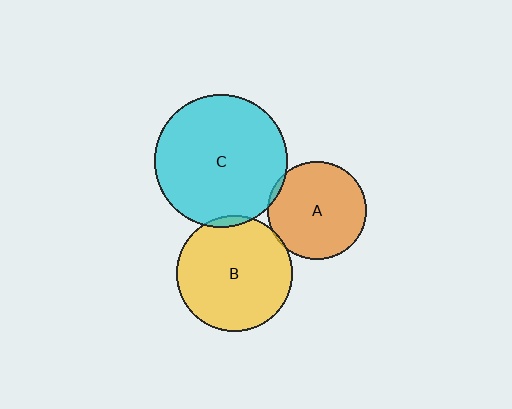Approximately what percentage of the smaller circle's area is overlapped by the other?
Approximately 5%.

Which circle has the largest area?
Circle C (cyan).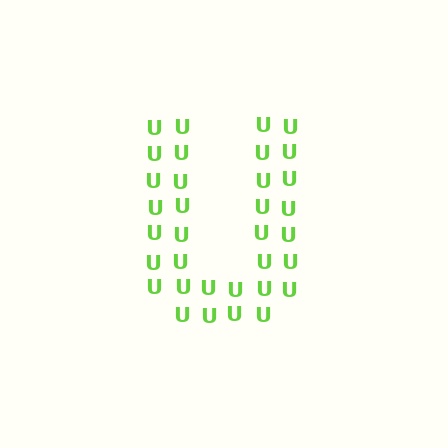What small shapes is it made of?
It is made of small letter U's.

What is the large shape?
The large shape is the letter U.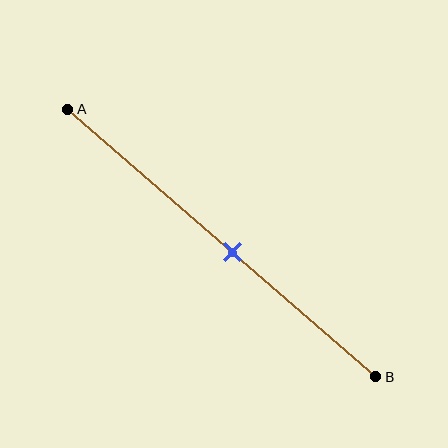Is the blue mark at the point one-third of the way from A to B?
No, the mark is at about 55% from A, not at the 33% one-third point.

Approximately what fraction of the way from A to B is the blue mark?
The blue mark is approximately 55% of the way from A to B.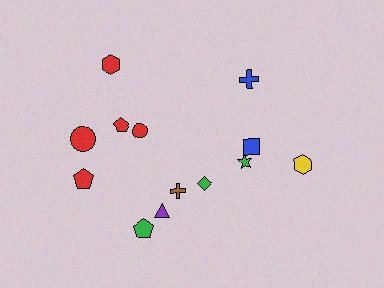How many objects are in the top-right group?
There are 3 objects.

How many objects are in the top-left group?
There are 5 objects.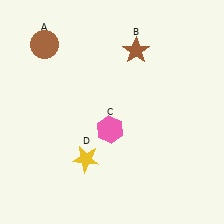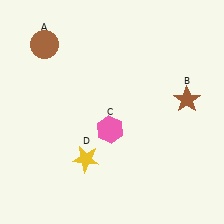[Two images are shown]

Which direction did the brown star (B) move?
The brown star (B) moved right.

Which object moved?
The brown star (B) moved right.